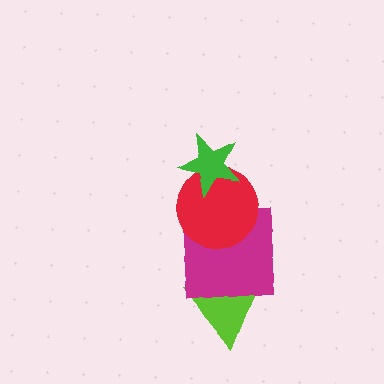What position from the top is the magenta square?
The magenta square is 3rd from the top.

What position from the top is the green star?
The green star is 1st from the top.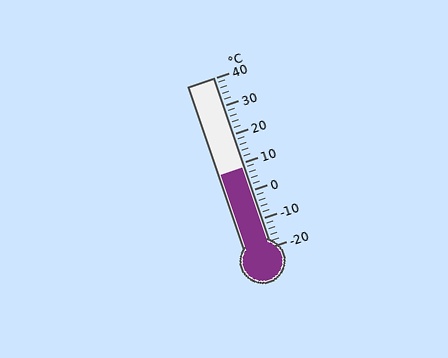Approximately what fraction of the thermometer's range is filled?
The thermometer is filled to approximately 45% of its range.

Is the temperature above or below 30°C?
The temperature is below 30°C.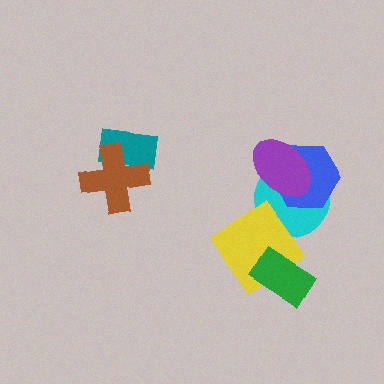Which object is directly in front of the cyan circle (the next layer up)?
The blue hexagon is directly in front of the cyan circle.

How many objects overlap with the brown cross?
1 object overlaps with the brown cross.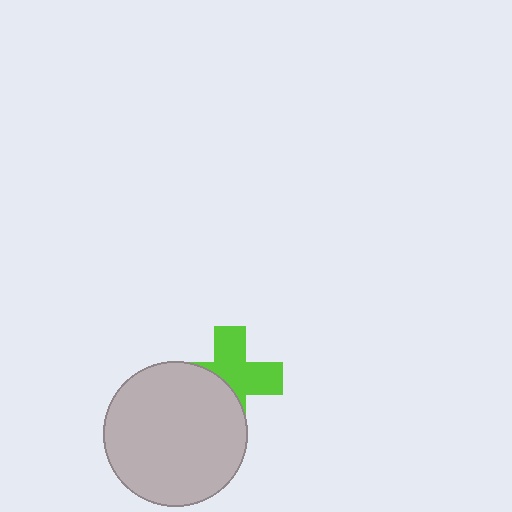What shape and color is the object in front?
The object in front is a light gray circle.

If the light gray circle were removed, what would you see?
You would see the complete lime cross.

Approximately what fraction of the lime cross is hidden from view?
Roughly 42% of the lime cross is hidden behind the light gray circle.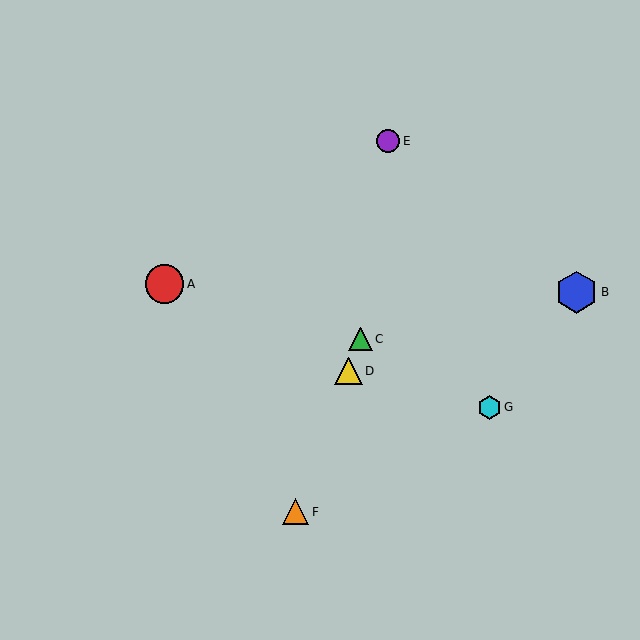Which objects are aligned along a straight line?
Objects C, D, F are aligned along a straight line.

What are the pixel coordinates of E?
Object E is at (388, 141).